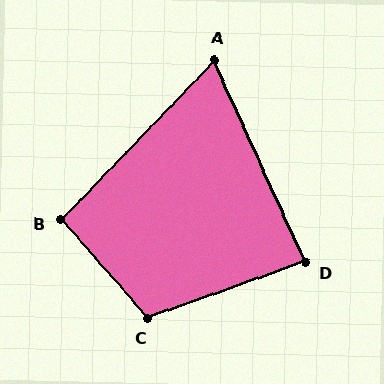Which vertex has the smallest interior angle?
A, at approximately 68 degrees.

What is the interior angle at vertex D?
Approximately 85 degrees (approximately right).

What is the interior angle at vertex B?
Approximately 95 degrees (approximately right).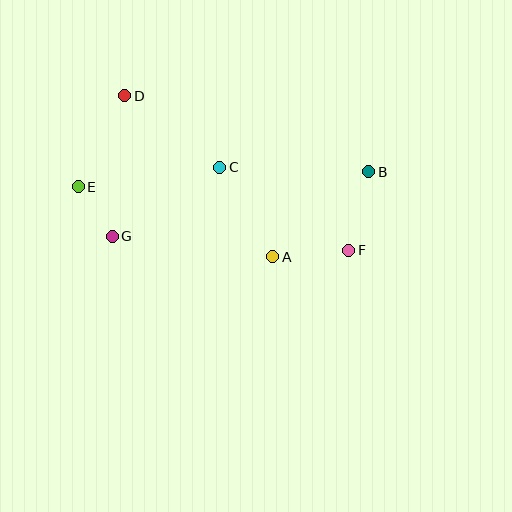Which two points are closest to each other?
Points E and G are closest to each other.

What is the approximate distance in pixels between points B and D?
The distance between B and D is approximately 255 pixels.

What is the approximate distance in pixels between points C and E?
The distance between C and E is approximately 143 pixels.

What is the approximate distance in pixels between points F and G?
The distance between F and G is approximately 237 pixels.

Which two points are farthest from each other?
Points B and E are farthest from each other.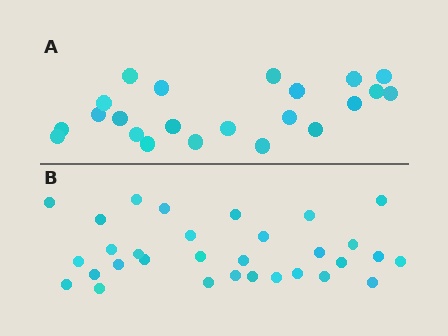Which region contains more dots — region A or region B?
Region B (the bottom region) has more dots.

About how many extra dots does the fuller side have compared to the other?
Region B has roughly 8 or so more dots than region A.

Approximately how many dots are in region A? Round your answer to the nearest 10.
About 20 dots. (The exact count is 22, which rounds to 20.)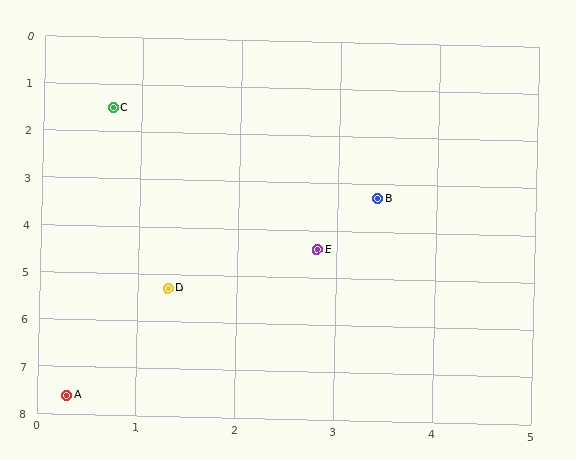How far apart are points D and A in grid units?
Points D and A are about 2.5 grid units apart.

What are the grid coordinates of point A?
Point A is at approximately (0.3, 7.6).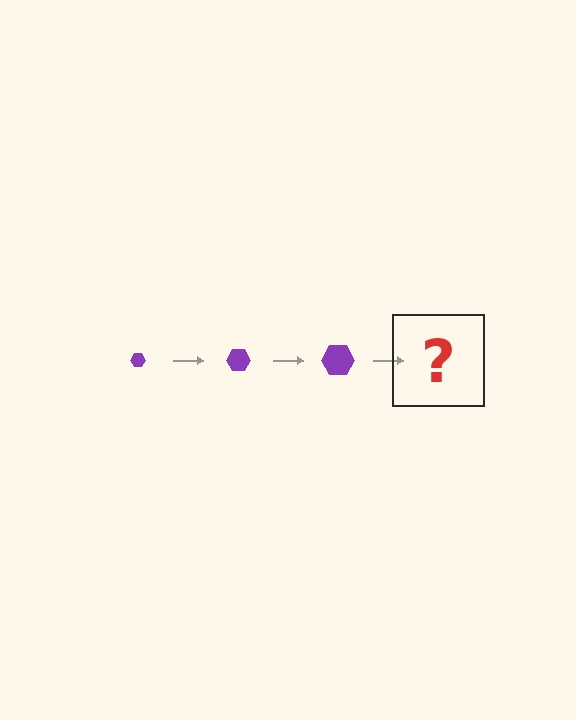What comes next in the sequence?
The next element should be a purple hexagon, larger than the previous one.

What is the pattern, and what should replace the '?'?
The pattern is that the hexagon gets progressively larger each step. The '?' should be a purple hexagon, larger than the previous one.